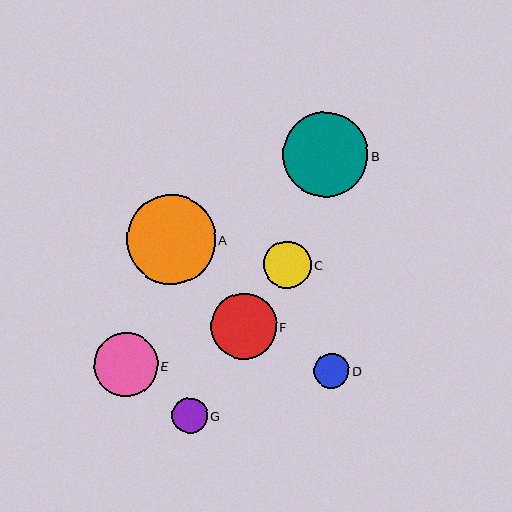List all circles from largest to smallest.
From largest to smallest: A, B, F, E, C, G, D.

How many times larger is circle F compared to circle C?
Circle F is approximately 1.4 times the size of circle C.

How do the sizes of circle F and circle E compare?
Circle F and circle E are approximately the same size.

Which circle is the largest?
Circle A is the largest with a size of approximately 89 pixels.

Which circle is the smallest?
Circle D is the smallest with a size of approximately 35 pixels.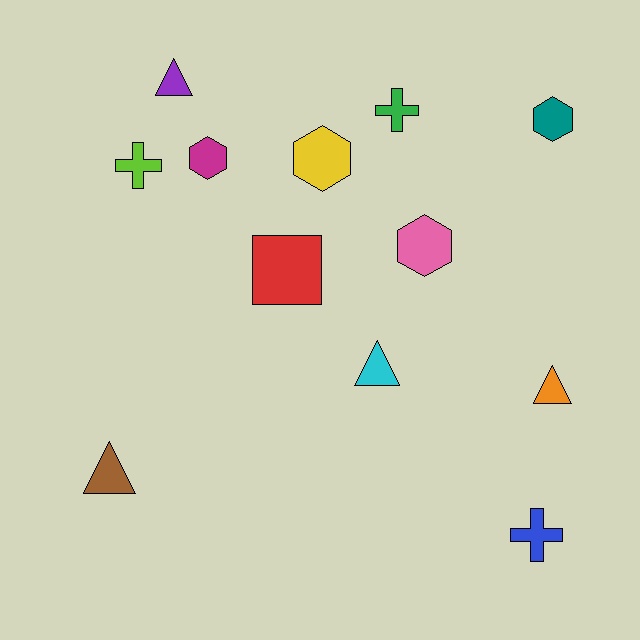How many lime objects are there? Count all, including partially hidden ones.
There is 1 lime object.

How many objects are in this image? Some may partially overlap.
There are 12 objects.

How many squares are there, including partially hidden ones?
There is 1 square.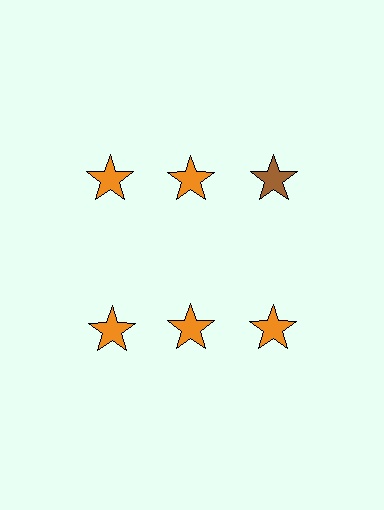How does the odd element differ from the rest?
It has a different color: brown instead of orange.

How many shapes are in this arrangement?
There are 6 shapes arranged in a grid pattern.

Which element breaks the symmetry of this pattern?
The brown star in the top row, center column breaks the symmetry. All other shapes are orange stars.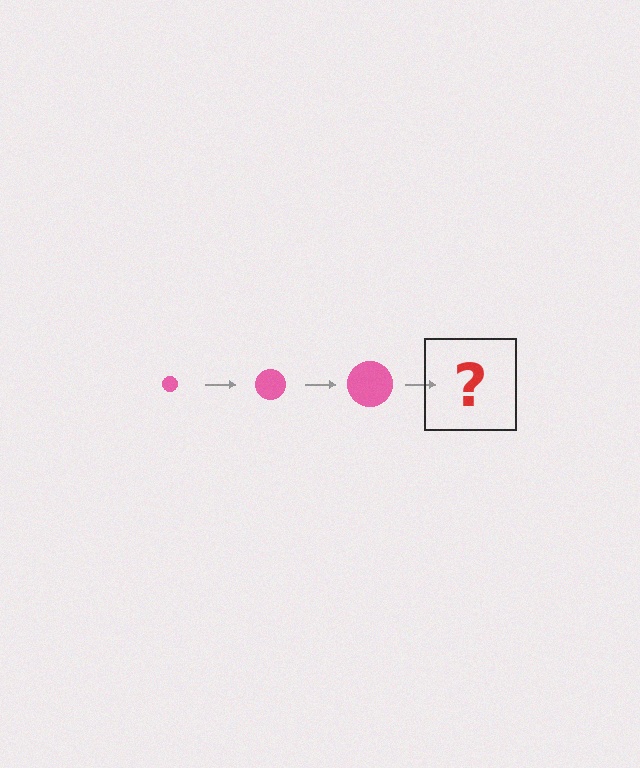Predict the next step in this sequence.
The next step is a pink circle, larger than the previous one.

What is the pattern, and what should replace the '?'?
The pattern is that the circle gets progressively larger each step. The '?' should be a pink circle, larger than the previous one.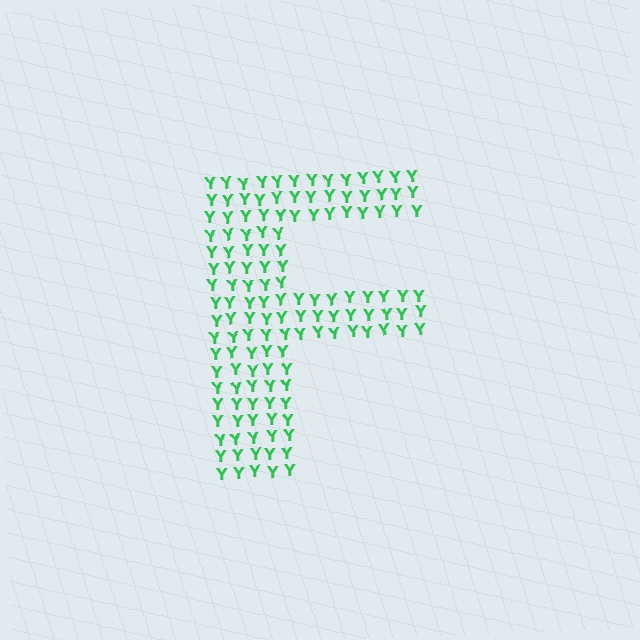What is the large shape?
The large shape is the letter F.